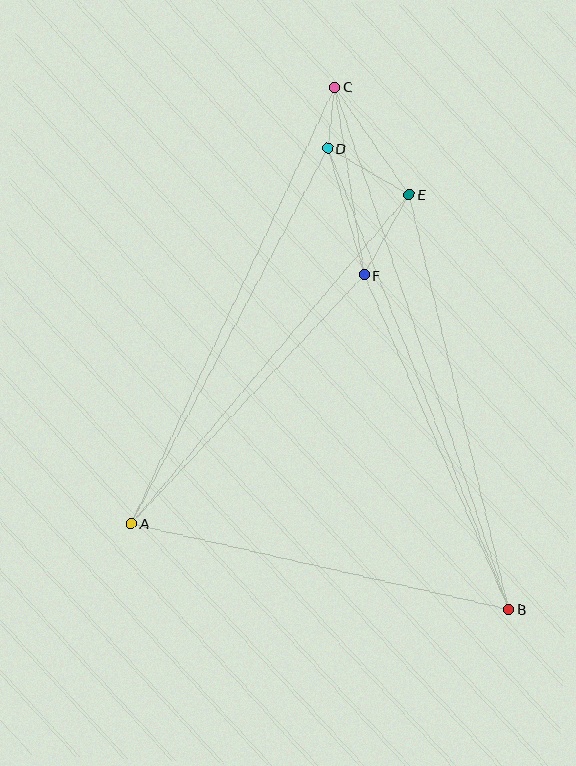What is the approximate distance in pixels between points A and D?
The distance between A and D is approximately 424 pixels.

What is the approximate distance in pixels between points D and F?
The distance between D and F is approximately 132 pixels.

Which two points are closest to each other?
Points C and D are closest to each other.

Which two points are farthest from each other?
Points B and C are farthest from each other.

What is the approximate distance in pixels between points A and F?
The distance between A and F is approximately 341 pixels.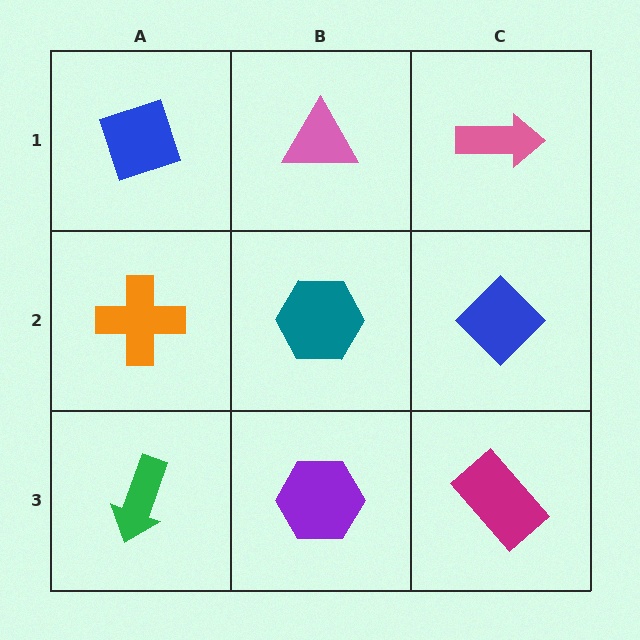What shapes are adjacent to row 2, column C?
A pink arrow (row 1, column C), a magenta rectangle (row 3, column C), a teal hexagon (row 2, column B).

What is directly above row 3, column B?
A teal hexagon.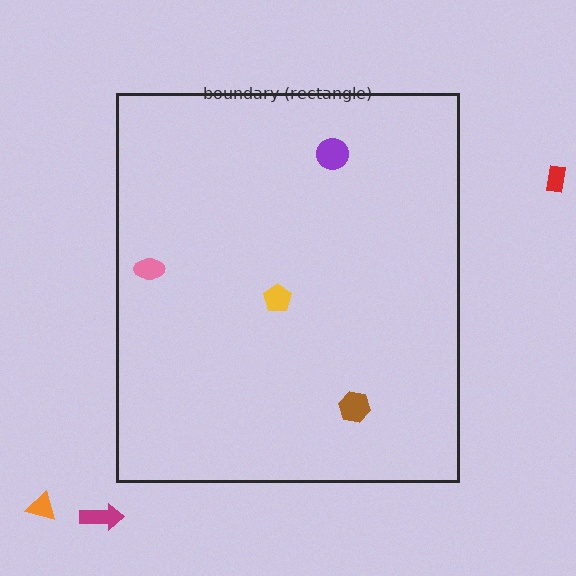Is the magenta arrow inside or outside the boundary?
Outside.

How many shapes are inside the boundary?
4 inside, 3 outside.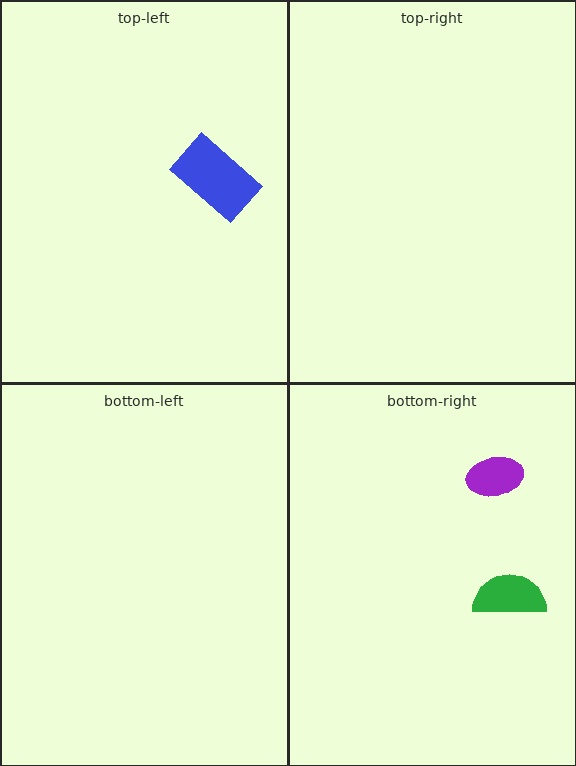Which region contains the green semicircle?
The bottom-right region.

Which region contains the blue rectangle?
The top-left region.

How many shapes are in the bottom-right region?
2.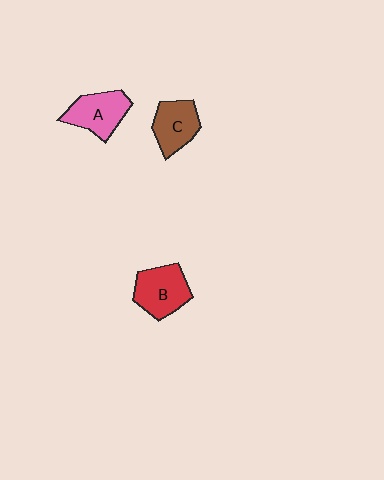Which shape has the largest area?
Shape B (red).